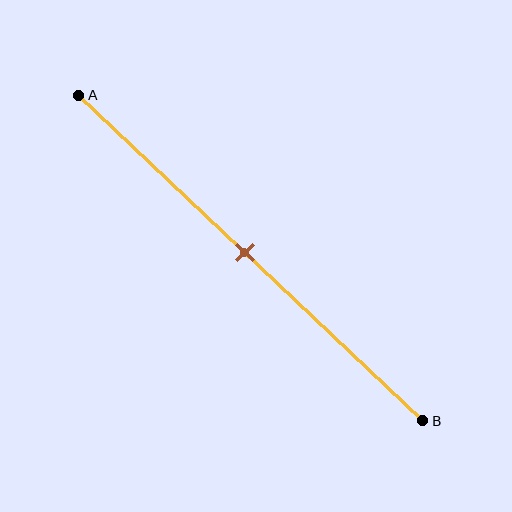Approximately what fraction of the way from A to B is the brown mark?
The brown mark is approximately 50% of the way from A to B.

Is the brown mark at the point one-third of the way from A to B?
No, the mark is at about 50% from A, not at the 33% one-third point.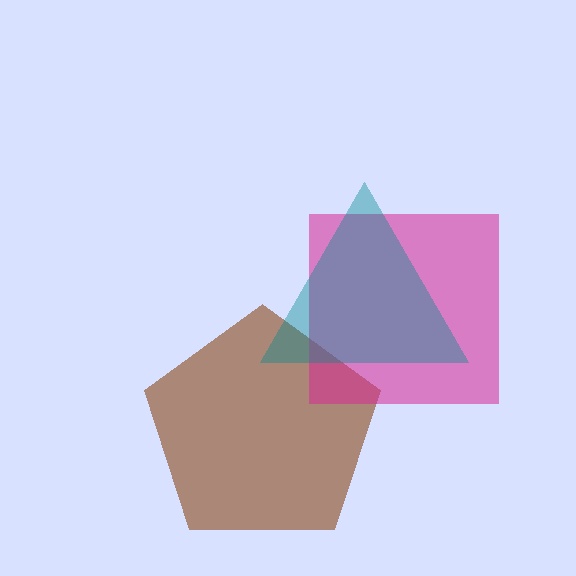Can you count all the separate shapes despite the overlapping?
Yes, there are 3 separate shapes.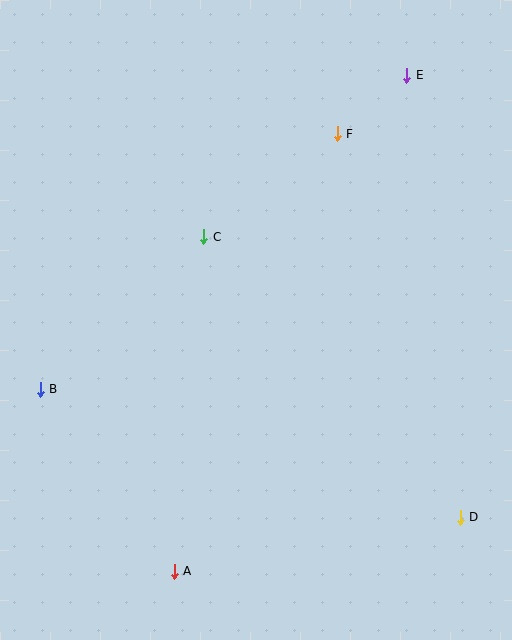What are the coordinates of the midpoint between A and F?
The midpoint between A and F is at (256, 353).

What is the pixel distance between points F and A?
The distance between F and A is 467 pixels.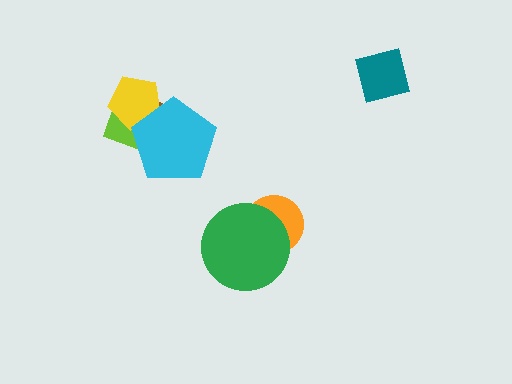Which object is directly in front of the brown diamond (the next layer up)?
The lime diamond is directly in front of the brown diamond.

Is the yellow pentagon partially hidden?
Yes, it is partially covered by another shape.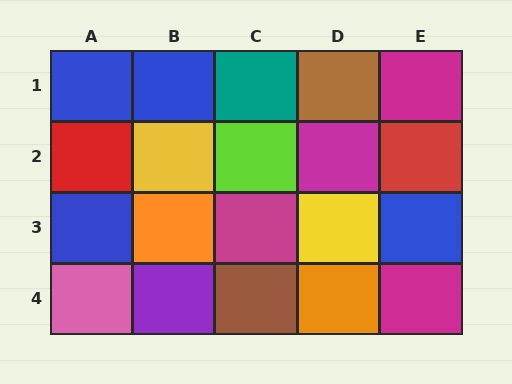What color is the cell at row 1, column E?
Magenta.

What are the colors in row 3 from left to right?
Blue, orange, magenta, yellow, blue.